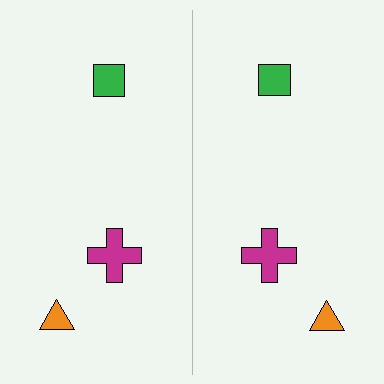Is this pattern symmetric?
Yes, this pattern has bilateral (reflection) symmetry.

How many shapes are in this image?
There are 6 shapes in this image.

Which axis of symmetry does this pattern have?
The pattern has a vertical axis of symmetry running through the center of the image.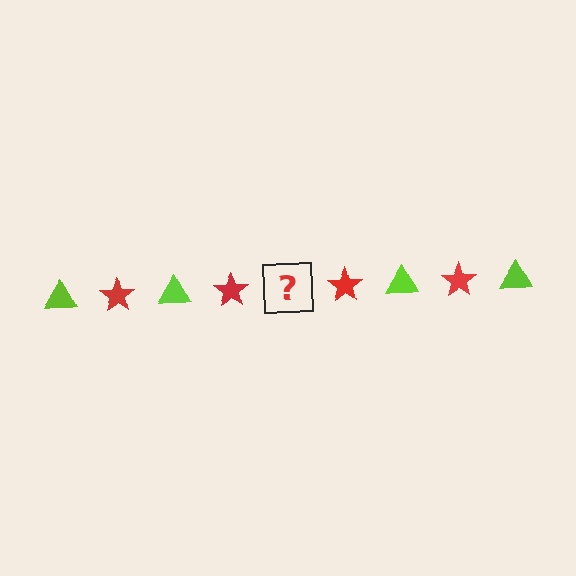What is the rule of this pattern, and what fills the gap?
The rule is that the pattern alternates between lime triangle and red star. The gap should be filled with a lime triangle.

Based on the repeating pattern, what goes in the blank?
The blank should be a lime triangle.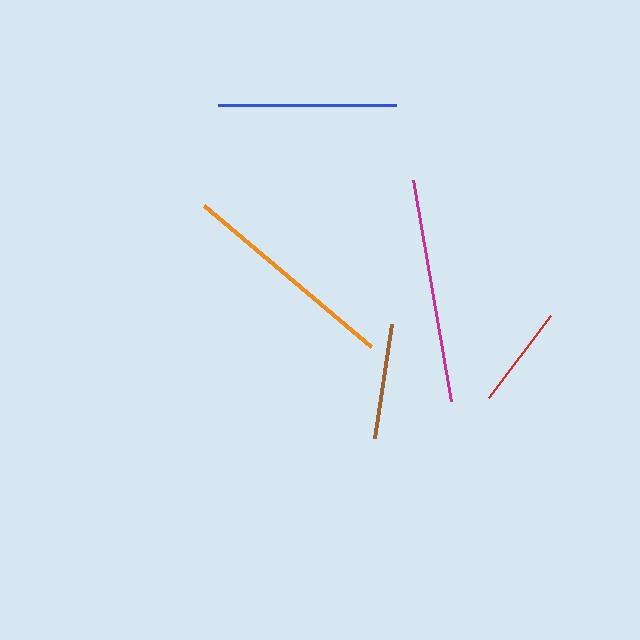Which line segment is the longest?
The magenta line is the longest at approximately 224 pixels.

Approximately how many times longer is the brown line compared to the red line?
The brown line is approximately 1.1 times the length of the red line.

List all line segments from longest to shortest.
From longest to shortest: magenta, orange, blue, brown, red.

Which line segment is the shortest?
The red line is the shortest at approximately 102 pixels.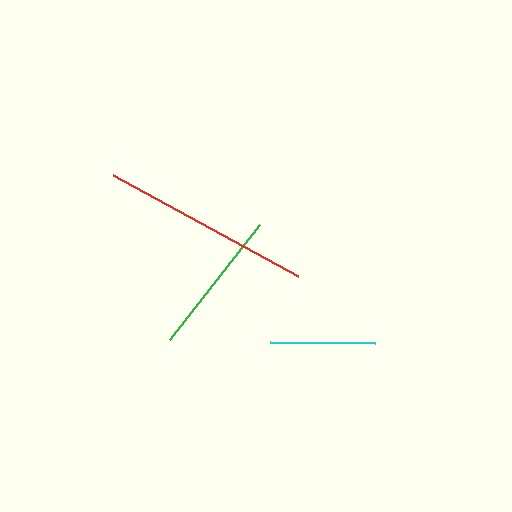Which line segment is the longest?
The red line is the longest at approximately 211 pixels.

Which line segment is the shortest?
The cyan line is the shortest at approximately 105 pixels.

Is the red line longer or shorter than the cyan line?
The red line is longer than the cyan line.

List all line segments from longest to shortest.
From longest to shortest: red, green, cyan.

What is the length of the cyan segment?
The cyan segment is approximately 105 pixels long.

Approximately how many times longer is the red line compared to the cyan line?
The red line is approximately 2.0 times the length of the cyan line.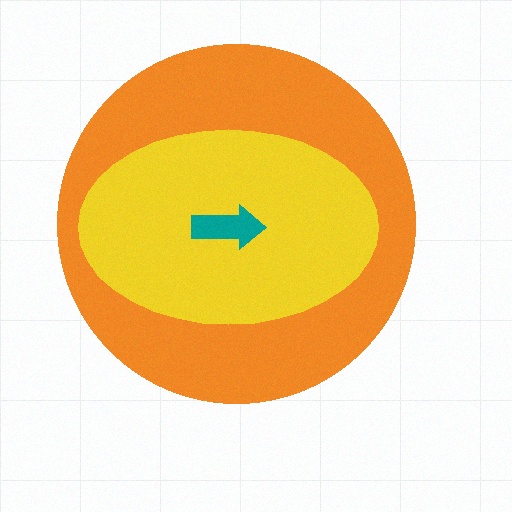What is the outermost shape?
The orange circle.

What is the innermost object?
The teal arrow.